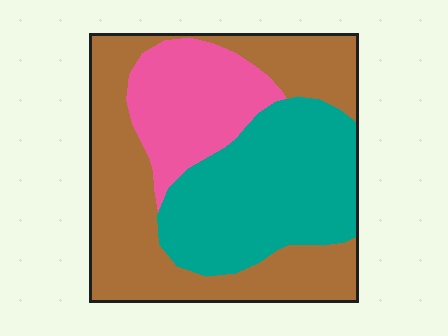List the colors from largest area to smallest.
From largest to smallest: brown, teal, pink.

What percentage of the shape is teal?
Teal takes up about one third (1/3) of the shape.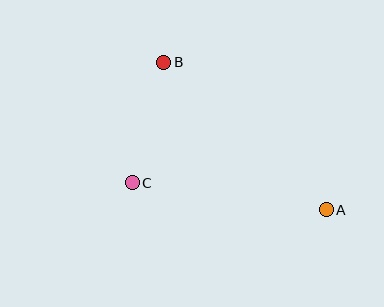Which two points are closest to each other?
Points B and C are closest to each other.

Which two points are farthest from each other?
Points A and B are farthest from each other.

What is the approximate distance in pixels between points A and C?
The distance between A and C is approximately 196 pixels.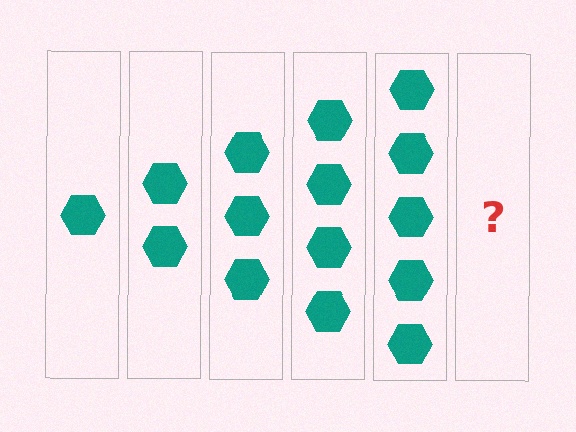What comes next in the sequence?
The next element should be 6 hexagons.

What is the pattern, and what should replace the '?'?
The pattern is that each step adds one more hexagon. The '?' should be 6 hexagons.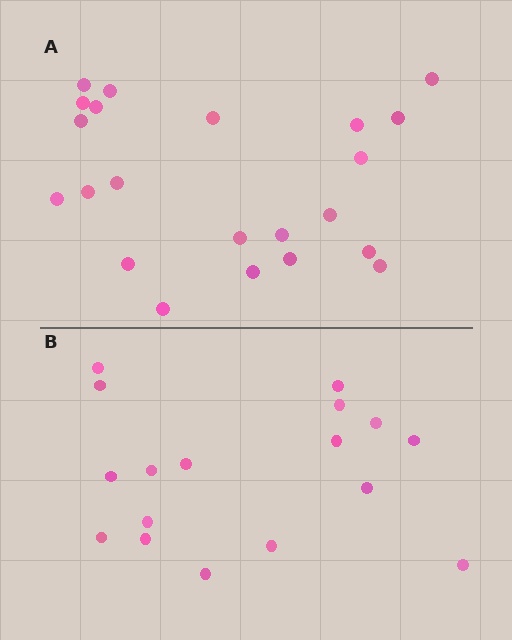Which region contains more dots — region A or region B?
Region A (the top region) has more dots.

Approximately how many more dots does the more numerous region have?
Region A has about 5 more dots than region B.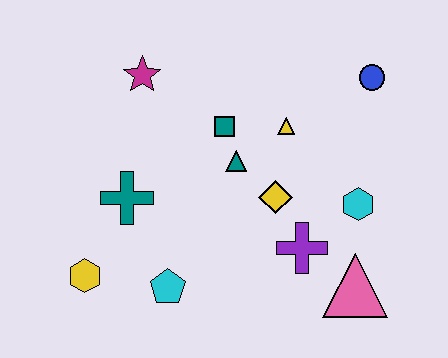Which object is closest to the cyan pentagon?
The yellow hexagon is closest to the cyan pentagon.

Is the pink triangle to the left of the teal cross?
No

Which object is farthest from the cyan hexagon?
The yellow hexagon is farthest from the cyan hexagon.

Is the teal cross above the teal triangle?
No